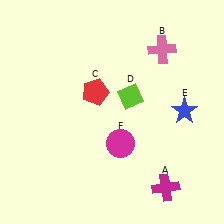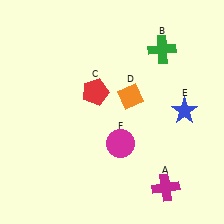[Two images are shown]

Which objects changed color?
B changed from pink to green. D changed from lime to orange.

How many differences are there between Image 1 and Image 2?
There are 2 differences between the two images.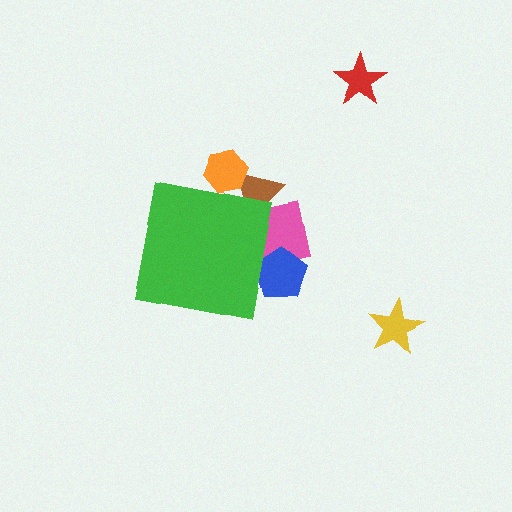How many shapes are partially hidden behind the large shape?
4 shapes are partially hidden.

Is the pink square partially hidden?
Yes, the pink square is partially hidden behind the green square.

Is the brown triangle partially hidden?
Yes, the brown triangle is partially hidden behind the green square.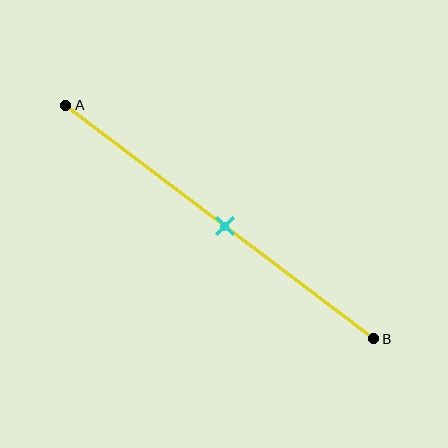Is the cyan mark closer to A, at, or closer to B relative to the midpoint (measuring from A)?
The cyan mark is approximately at the midpoint of segment AB.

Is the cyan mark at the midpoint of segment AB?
Yes, the mark is approximately at the midpoint.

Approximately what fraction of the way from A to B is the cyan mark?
The cyan mark is approximately 50% of the way from A to B.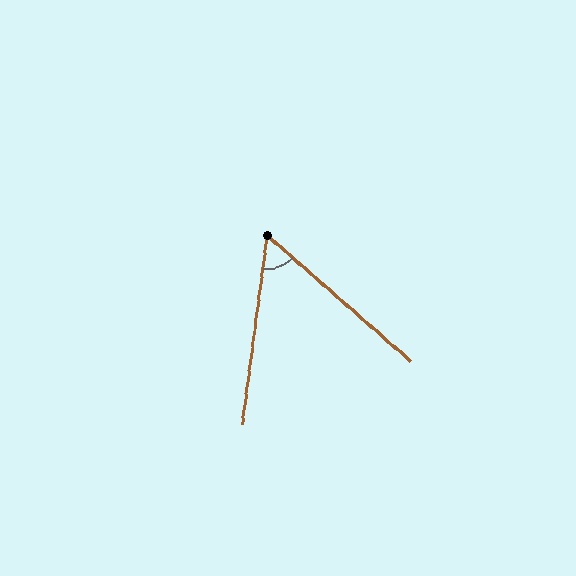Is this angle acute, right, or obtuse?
It is acute.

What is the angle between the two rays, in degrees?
Approximately 56 degrees.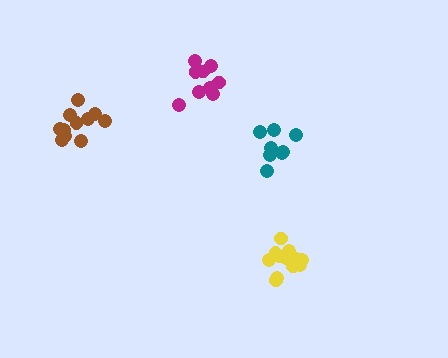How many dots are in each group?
Group 1: 9 dots, Group 2: 8 dots, Group 3: 11 dots, Group 4: 14 dots (42 total).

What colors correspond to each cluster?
The clusters are colored: magenta, teal, brown, yellow.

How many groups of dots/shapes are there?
There are 4 groups.